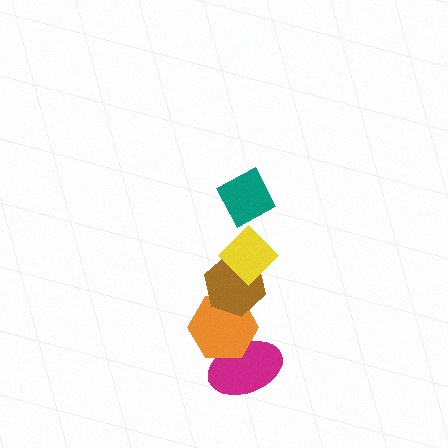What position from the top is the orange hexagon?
The orange hexagon is 4th from the top.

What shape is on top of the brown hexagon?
The yellow diamond is on top of the brown hexagon.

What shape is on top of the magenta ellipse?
The orange hexagon is on top of the magenta ellipse.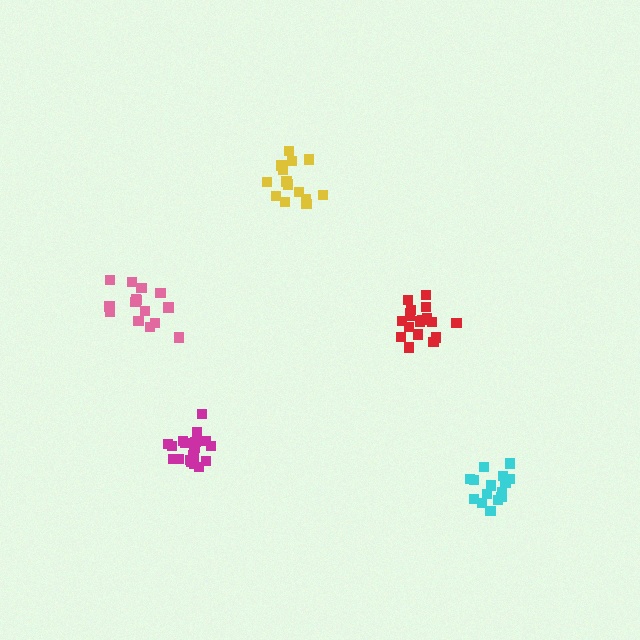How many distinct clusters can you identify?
There are 5 distinct clusters.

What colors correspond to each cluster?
The clusters are colored: red, yellow, magenta, pink, cyan.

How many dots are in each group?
Group 1: 18 dots, Group 2: 14 dots, Group 3: 18 dots, Group 4: 15 dots, Group 5: 15 dots (80 total).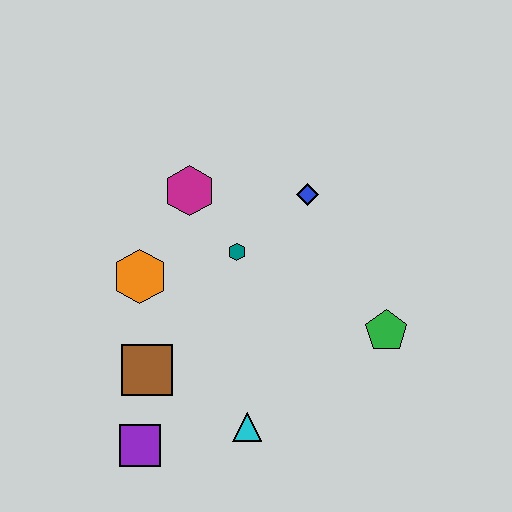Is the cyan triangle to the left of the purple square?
No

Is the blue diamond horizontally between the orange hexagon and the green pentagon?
Yes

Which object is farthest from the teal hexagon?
The purple square is farthest from the teal hexagon.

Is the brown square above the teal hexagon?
No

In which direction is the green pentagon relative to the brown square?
The green pentagon is to the right of the brown square.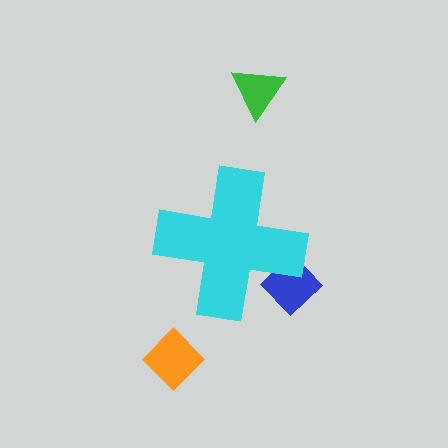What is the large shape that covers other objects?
A cyan cross.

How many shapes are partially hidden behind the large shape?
1 shape is partially hidden.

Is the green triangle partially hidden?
No, the green triangle is fully visible.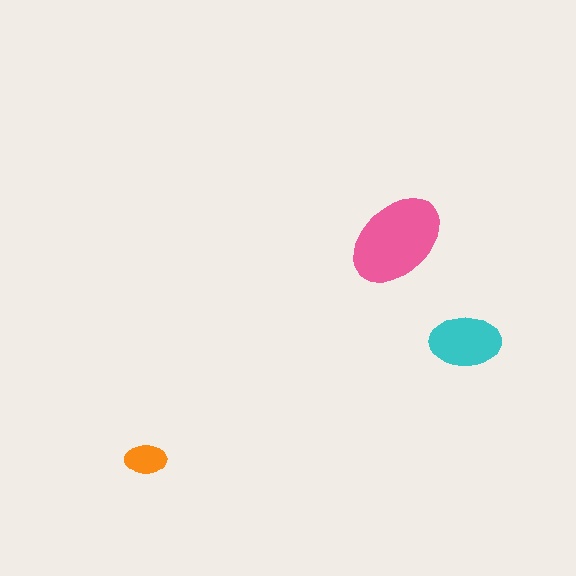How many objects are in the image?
There are 3 objects in the image.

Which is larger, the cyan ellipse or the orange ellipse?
The cyan one.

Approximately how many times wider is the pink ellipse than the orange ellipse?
About 2.5 times wider.